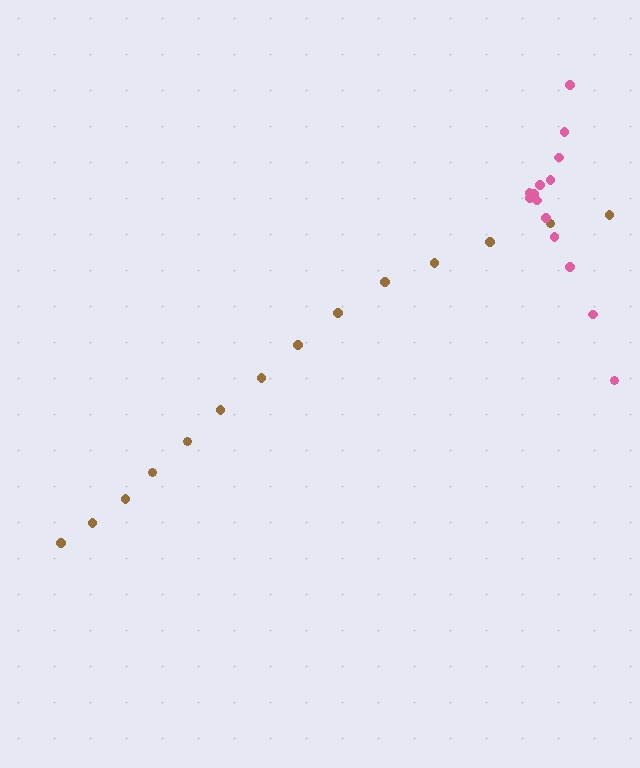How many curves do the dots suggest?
There are 2 distinct paths.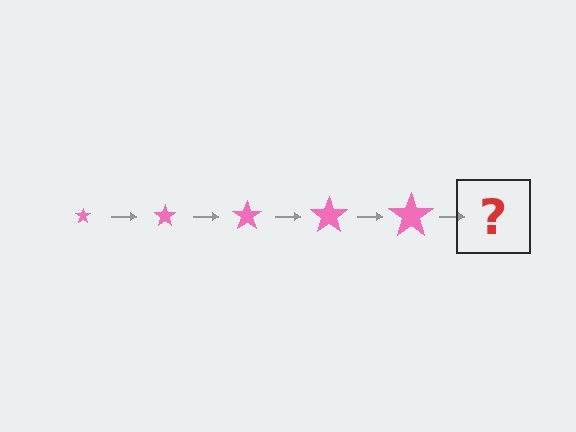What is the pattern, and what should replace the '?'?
The pattern is that the star gets progressively larger each step. The '?' should be a pink star, larger than the previous one.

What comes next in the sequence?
The next element should be a pink star, larger than the previous one.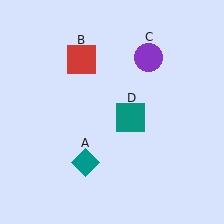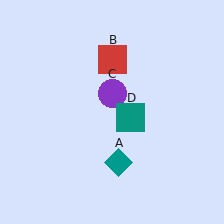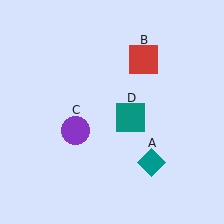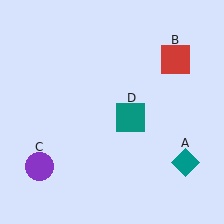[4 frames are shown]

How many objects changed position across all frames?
3 objects changed position: teal diamond (object A), red square (object B), purple circle (object C).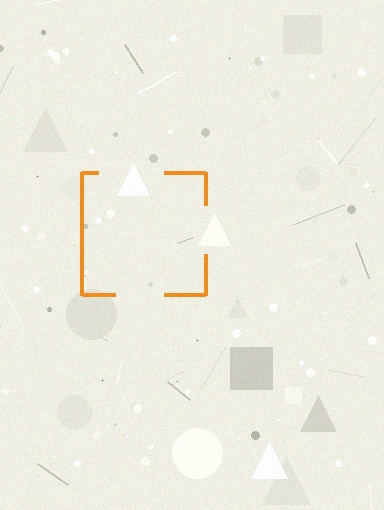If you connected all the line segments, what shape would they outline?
They would outline a square.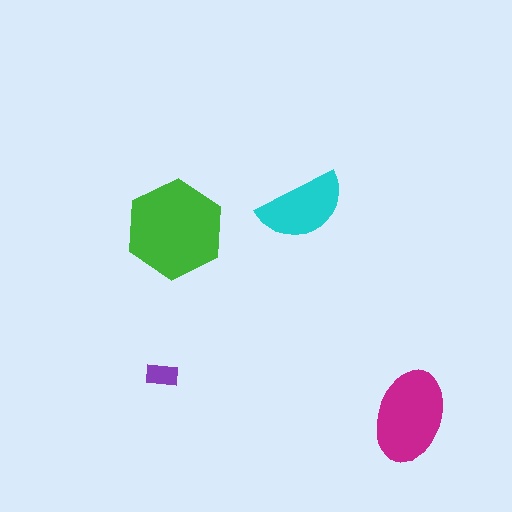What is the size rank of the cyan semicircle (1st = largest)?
3rd.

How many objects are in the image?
There are 4 objects in the image.